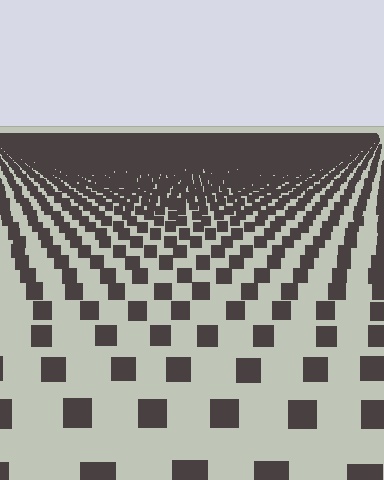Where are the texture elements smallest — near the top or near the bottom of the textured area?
Near the top.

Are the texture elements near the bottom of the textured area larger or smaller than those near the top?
Larger. Near the bottom, elements are closer to the viewer and appear at a bigger on-screen size.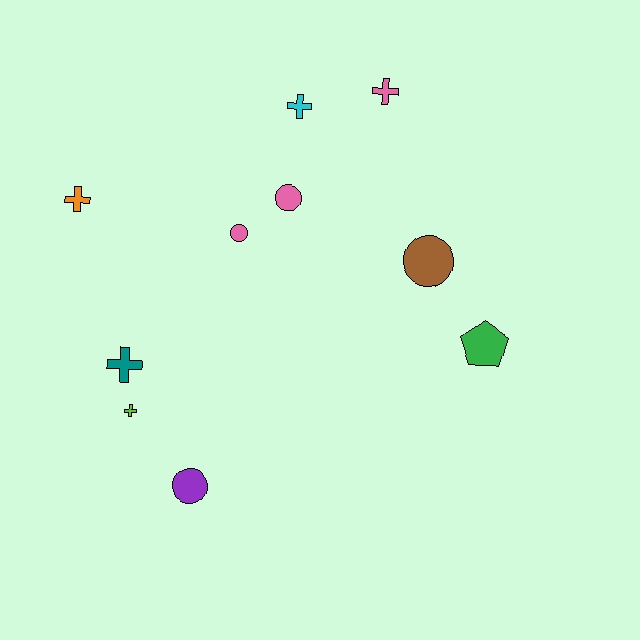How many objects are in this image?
There are 10 objects.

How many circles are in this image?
There are 4 circles.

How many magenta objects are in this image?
There are no magenta objects.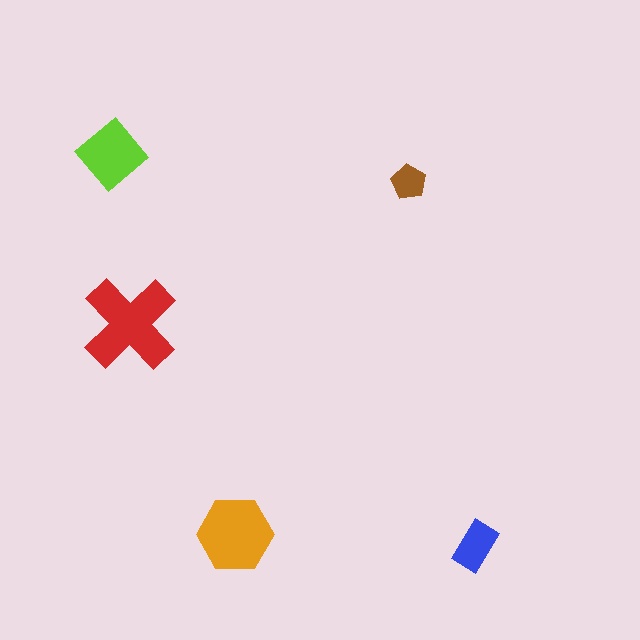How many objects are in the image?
There are 5 objects in the image.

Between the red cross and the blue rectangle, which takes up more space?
The red cross.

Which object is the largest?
The red cross.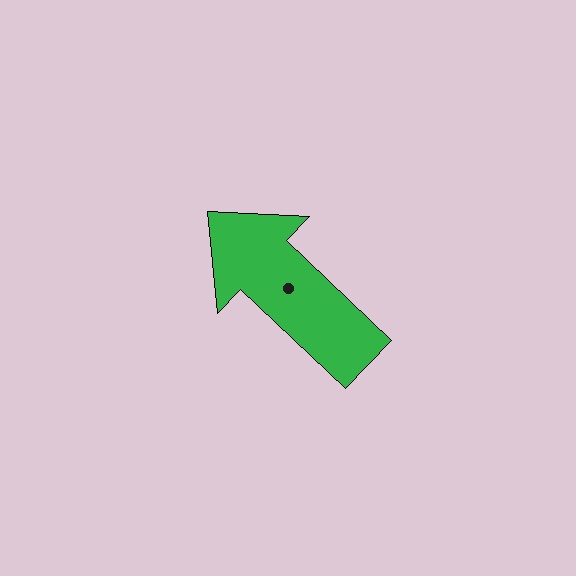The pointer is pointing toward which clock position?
Roughly 10 o'clock.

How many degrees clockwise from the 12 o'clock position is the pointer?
Approximately 314 degrees.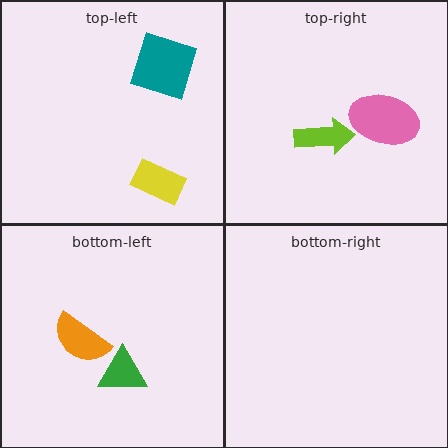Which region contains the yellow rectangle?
The top-left region.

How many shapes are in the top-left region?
2.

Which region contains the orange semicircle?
The bottom-left region.